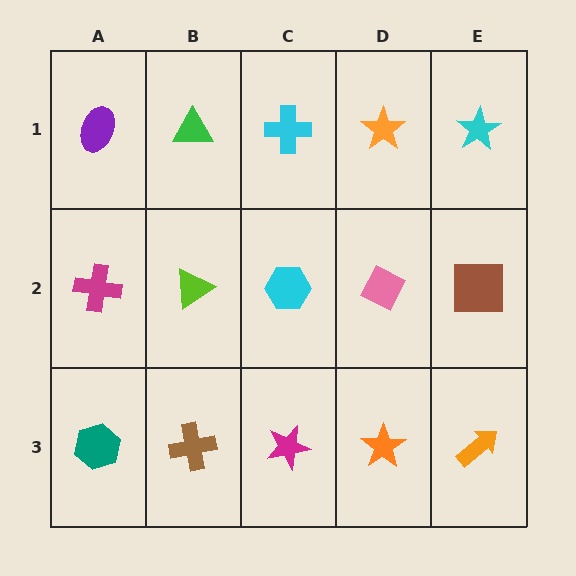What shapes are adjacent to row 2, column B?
A green triangle (row 1, column B), a brown cross (row 3, column B), a magenta cross (row 2, column A), a cyan hexagon (row 2, column C).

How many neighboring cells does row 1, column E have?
2.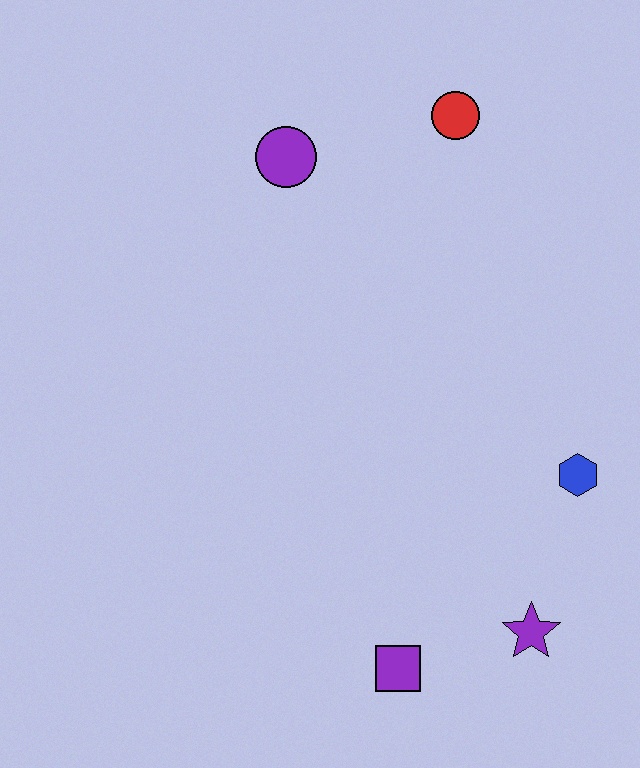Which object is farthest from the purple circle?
The purple star is farthest from the purple circle.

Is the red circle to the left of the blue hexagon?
Yes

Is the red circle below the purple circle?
No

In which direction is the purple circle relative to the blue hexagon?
The purple circle is above the blue hexagon.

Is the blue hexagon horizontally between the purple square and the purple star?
No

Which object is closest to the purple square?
The purple star is closest to the purple square.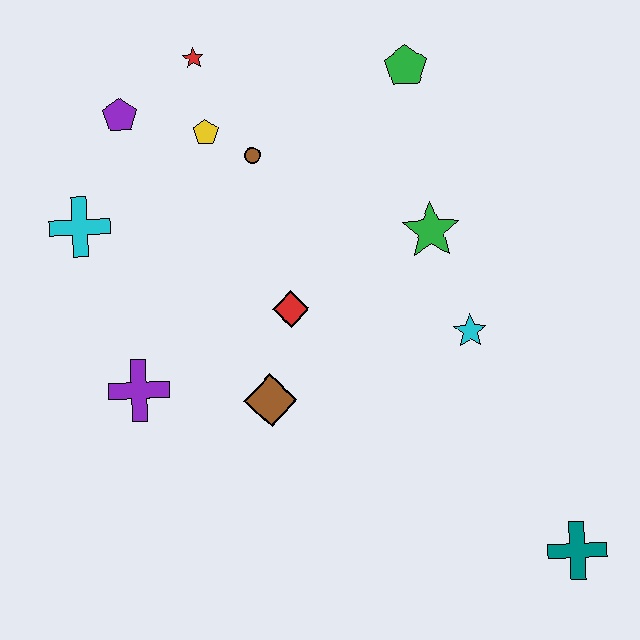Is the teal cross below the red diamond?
Yes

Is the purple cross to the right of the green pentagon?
No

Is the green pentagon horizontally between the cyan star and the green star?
No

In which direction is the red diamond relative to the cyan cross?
The red diamond is to the right of the cyan cross.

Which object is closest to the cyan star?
The green star is closest to the cyan star.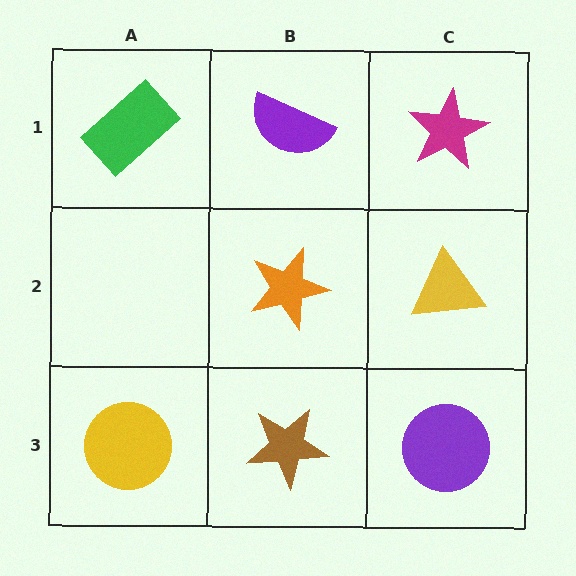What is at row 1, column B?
A purple semicircle.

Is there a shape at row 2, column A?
No, that cell is empty.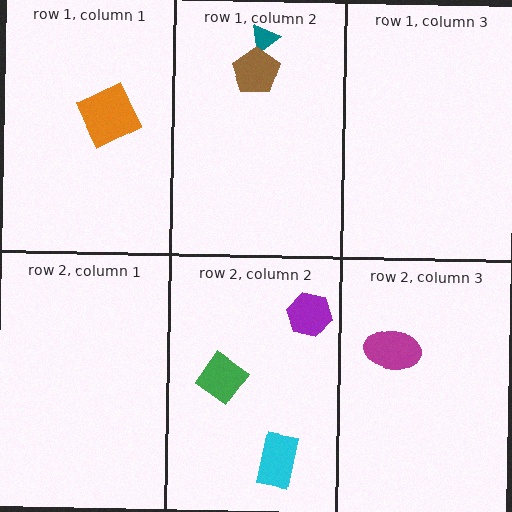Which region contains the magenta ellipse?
The row 2, column 3 region.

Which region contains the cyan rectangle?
The row 2, column 2 region.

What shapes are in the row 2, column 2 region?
The cyan rectangle, the purple hexagon, the green diamond.